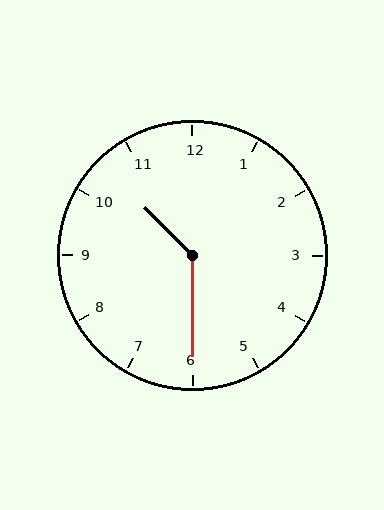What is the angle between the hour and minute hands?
Approximately 135 degrees.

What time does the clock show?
10:30.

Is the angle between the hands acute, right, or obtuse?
It is obtuse.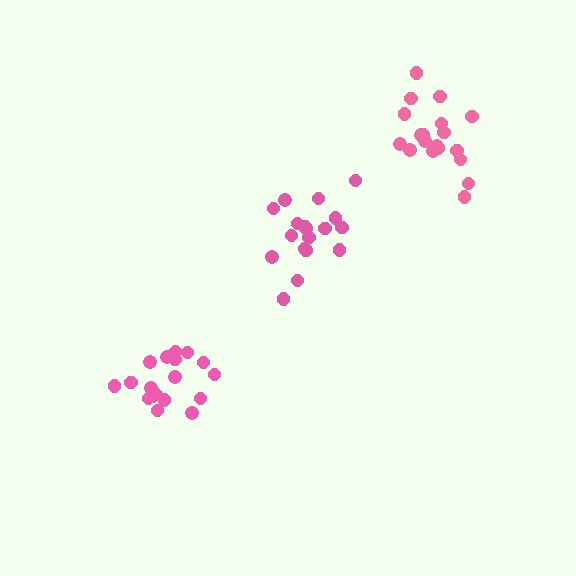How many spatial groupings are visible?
There are 3 spatial groupings.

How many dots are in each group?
Group 1: 18 dots, Group 2: 18 dots, Group 3: 19 dots (55 total).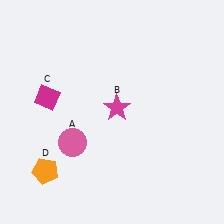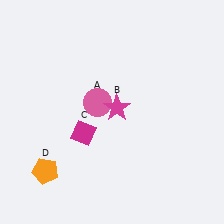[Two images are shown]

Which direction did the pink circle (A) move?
The pink circle (A) moved up.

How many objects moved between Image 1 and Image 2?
2 objects moved between the two images.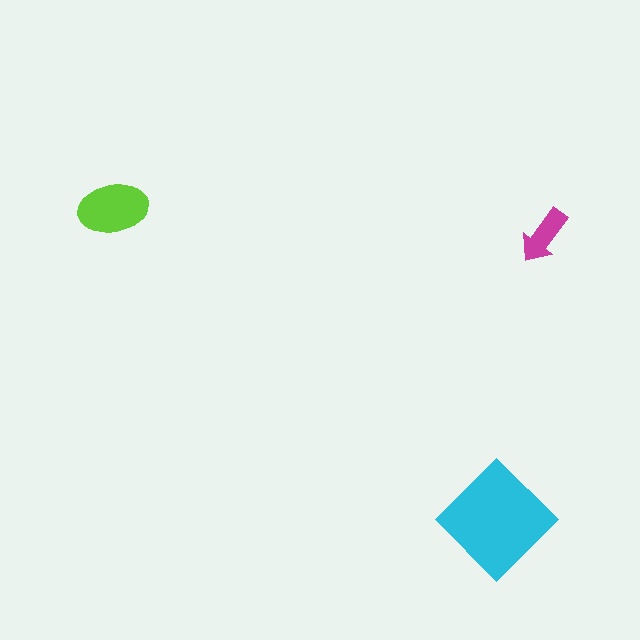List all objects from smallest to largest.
The magenta arrow, the lime ellipse, the cyan diamond.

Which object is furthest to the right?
The magenta arrow is rightmost.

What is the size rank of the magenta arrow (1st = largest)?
3rd.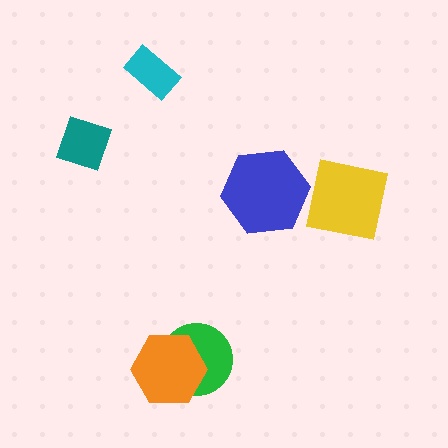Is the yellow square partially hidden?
Yes, it is partially covered by another shape.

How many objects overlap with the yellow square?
1 object overlaps with the yellow square.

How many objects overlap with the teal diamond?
0 objects overlap with the teal diamond.